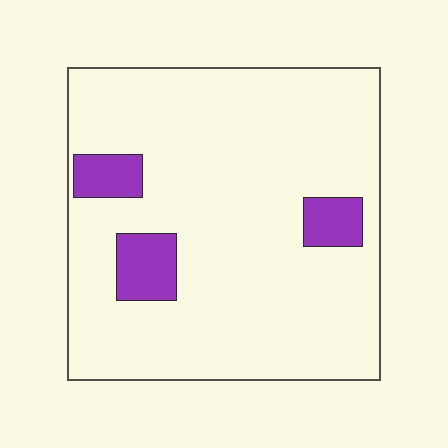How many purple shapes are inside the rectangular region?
3.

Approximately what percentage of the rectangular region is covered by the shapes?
Approximately 10%.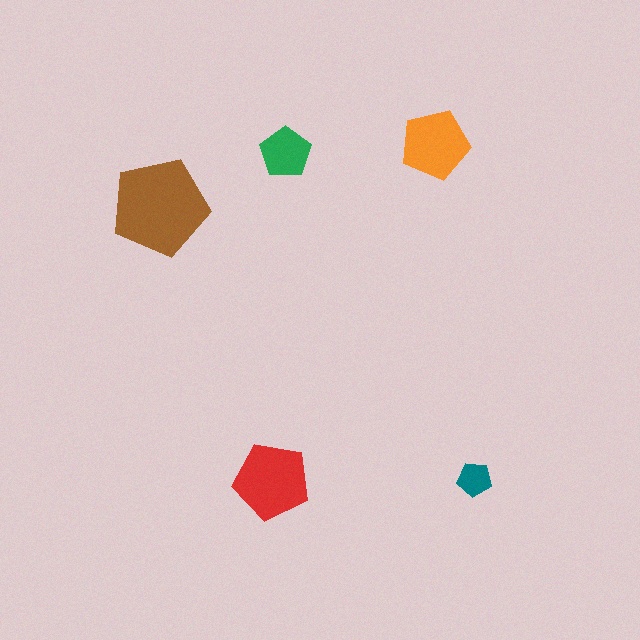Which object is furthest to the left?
The brown pentagon is leftmost.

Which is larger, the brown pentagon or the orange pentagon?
The brown one.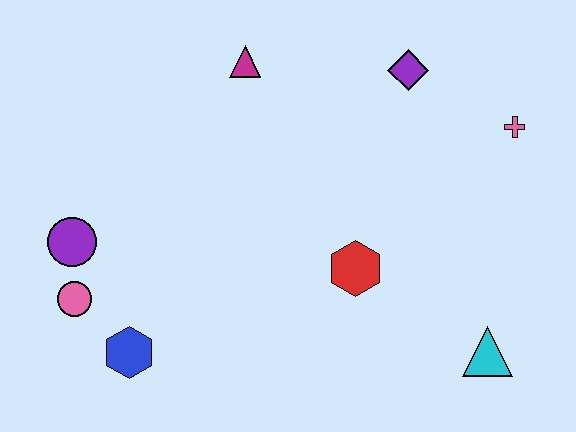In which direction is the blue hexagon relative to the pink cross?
The blue hexagon is to the left of the pink cross.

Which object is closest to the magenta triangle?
The purple diamond is closest to the magenta triangle.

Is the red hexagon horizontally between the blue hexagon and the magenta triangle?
No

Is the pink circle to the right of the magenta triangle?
No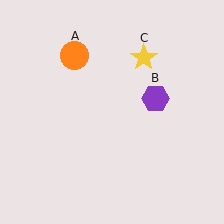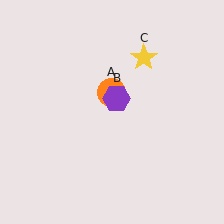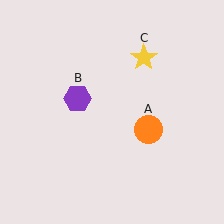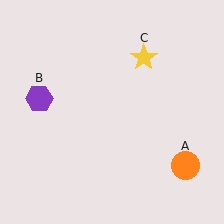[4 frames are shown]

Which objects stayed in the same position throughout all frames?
Yellow star (object C) remained stationary.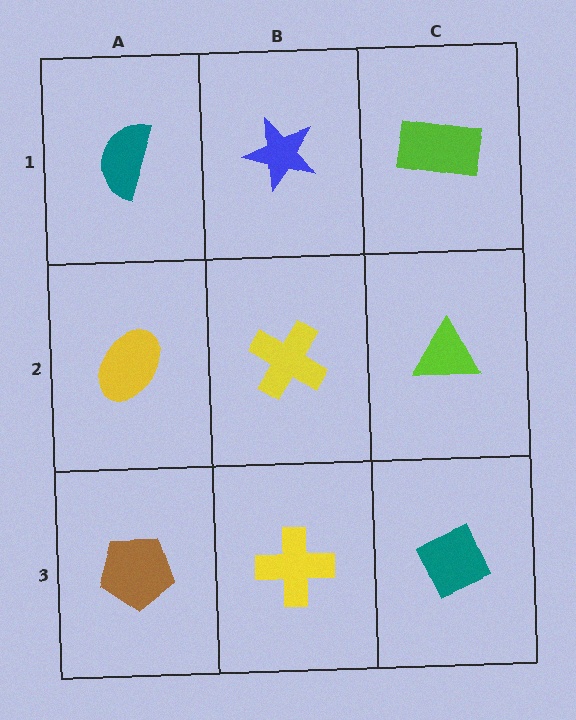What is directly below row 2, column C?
A teal diamond.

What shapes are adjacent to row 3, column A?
A yellow ellipse (row 2, column A), a yellow cross (row 3, column B).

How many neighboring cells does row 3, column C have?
2.